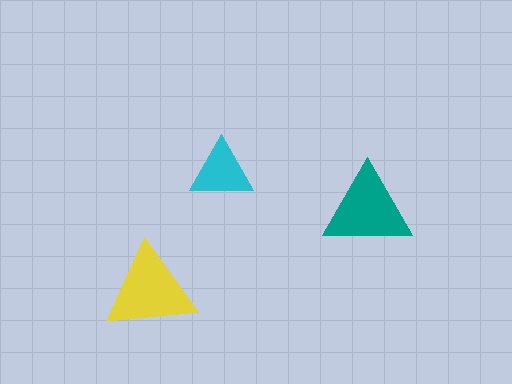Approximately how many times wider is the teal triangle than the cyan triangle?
About 1.5 times wider.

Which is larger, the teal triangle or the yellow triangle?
The yellow one.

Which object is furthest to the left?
The yellow triangle is leftmost.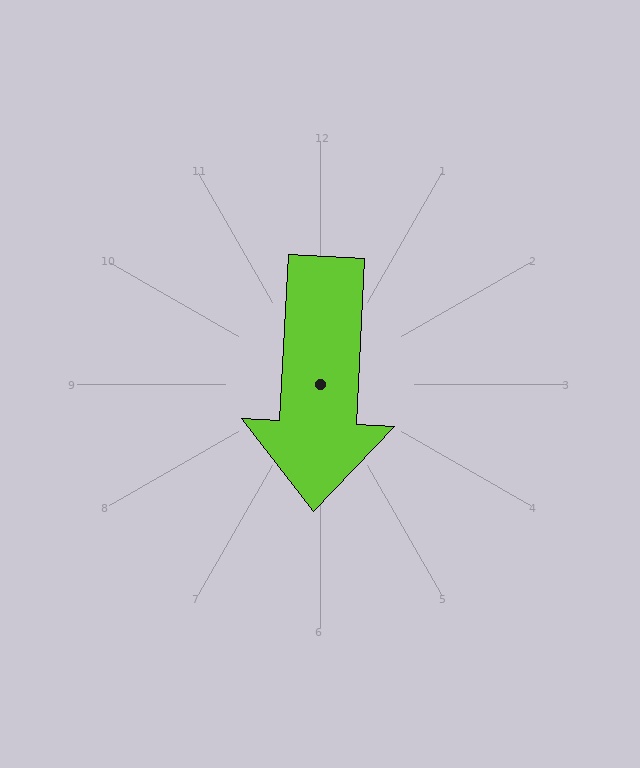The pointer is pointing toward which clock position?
Roughly 6 o'clock.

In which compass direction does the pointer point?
South.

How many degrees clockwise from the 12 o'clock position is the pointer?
Approximately 183 degrees.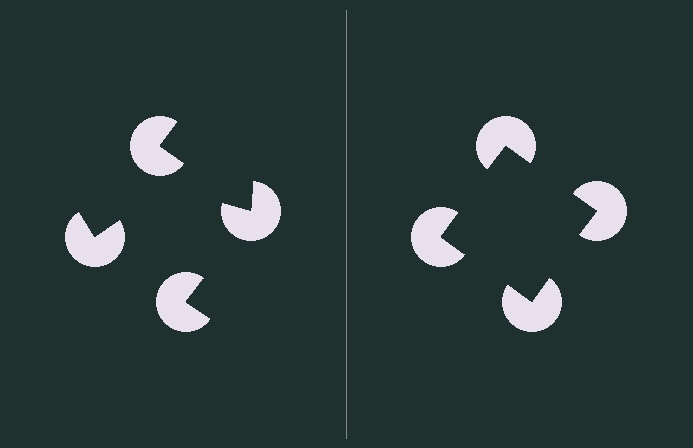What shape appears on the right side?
An illusory square.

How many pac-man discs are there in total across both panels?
8 — 4 on each side.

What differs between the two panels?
The pac-man discs are positioned identically on both sides; only the wedge orientations differ. On the right they align to a square; on the left they are misaligned.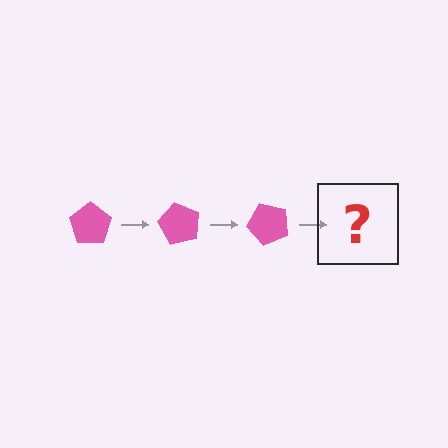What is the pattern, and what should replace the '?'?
The pattern is that the pentagon rotates 60 degrees each step. The '?' should be a pink pentagon rotated 180 degrees.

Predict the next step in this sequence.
The next step is a pink pentagon rotated 180 degrees.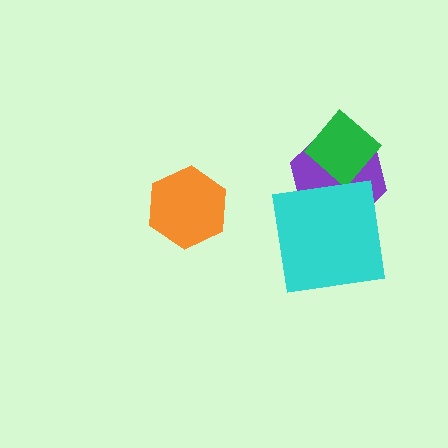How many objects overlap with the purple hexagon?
2 objects overlap with the purple hexagon.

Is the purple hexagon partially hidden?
Yes, it is partially covered by another shape.